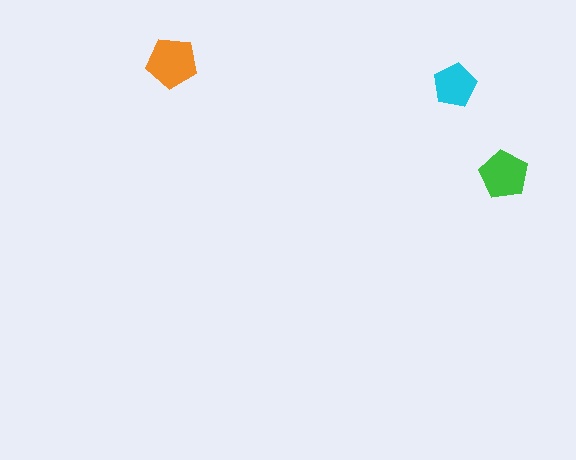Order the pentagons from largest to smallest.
the orange one, the green one, the cyan one.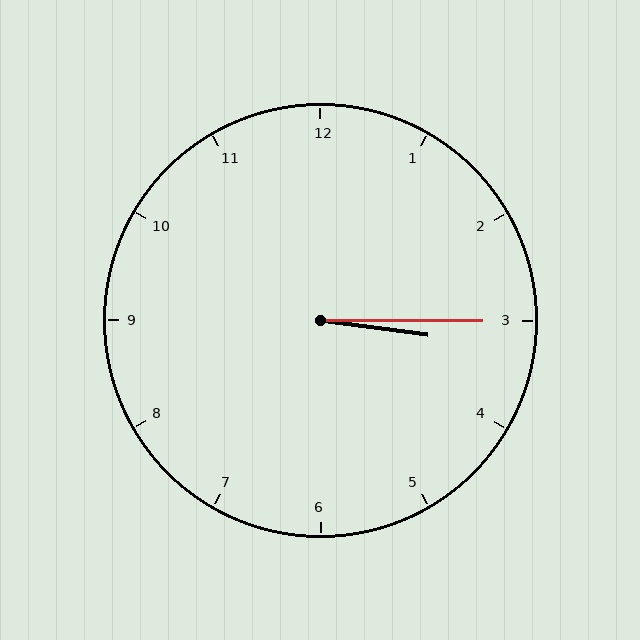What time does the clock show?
3:15.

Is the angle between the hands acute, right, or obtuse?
It is acute.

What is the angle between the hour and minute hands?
Approximately 8 degrees.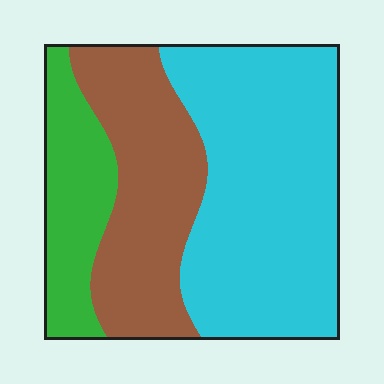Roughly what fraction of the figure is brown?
Brown covers roughly 30% of the figure.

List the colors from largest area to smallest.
From largest to smallest: cyan, brown, green.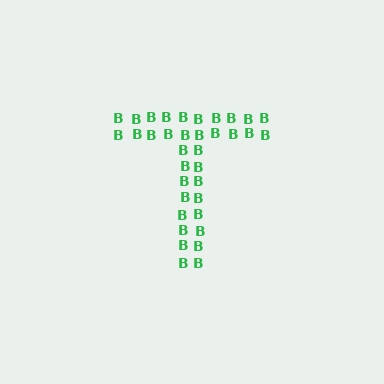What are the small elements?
The small elements are letter B's.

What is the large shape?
The large shape is the letter T.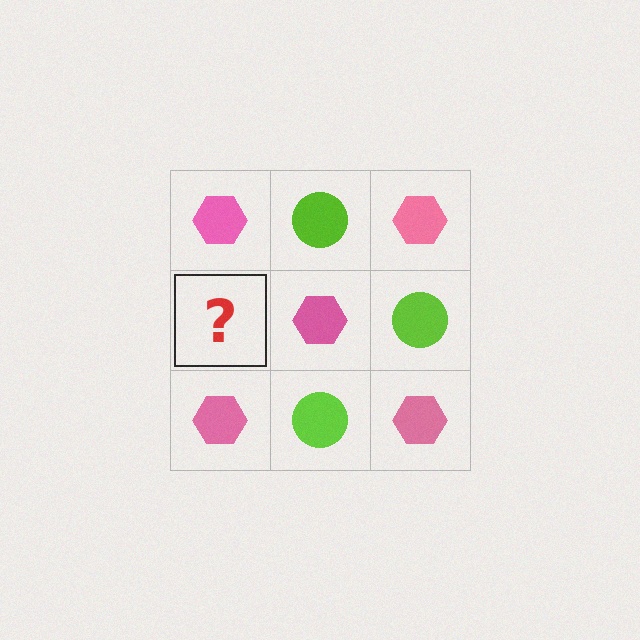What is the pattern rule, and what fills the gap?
The rule is that it alternates pink hexagon and lime circle in a checkerboard pattern. The gap should be filled with a lime circle.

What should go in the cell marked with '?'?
The missing cell should contain a lime circle.